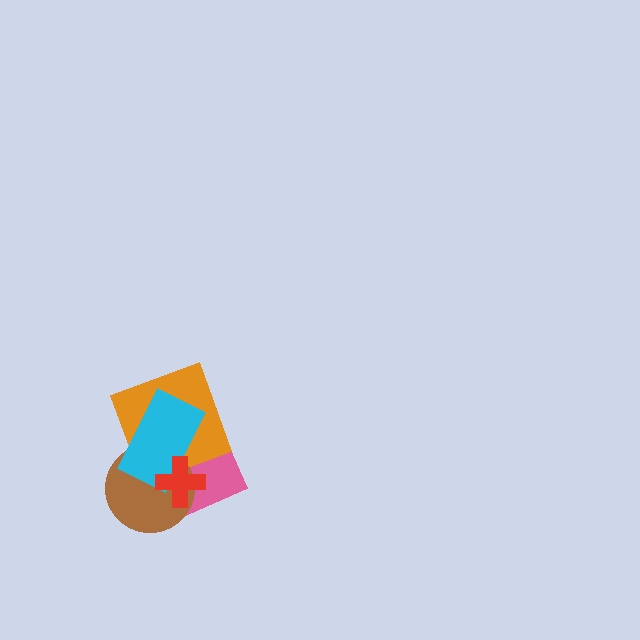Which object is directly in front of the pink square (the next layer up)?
The orange square is directly in front of the pink square.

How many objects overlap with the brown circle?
4 objects overlap with the brown circle.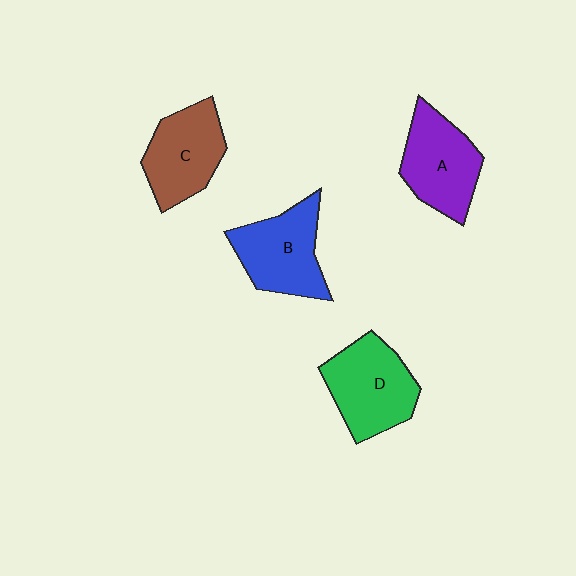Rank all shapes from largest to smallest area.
From largest to smallest: D (green), B (blue), A (purple), C (brown).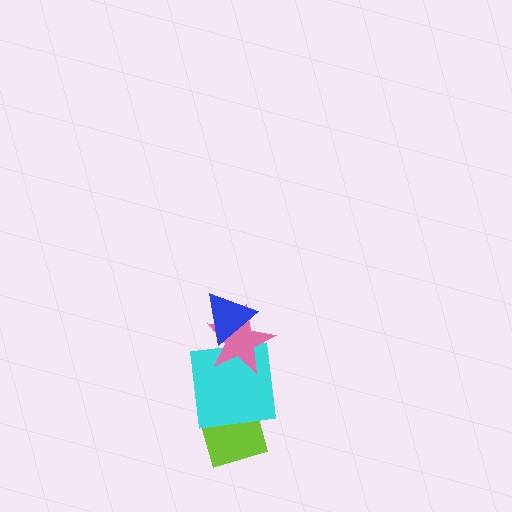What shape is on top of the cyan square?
The pink star is on top of the cyan square.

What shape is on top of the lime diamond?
The cyan square is on top of the lime diamond.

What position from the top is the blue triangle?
The blue triangle is 1st from the top.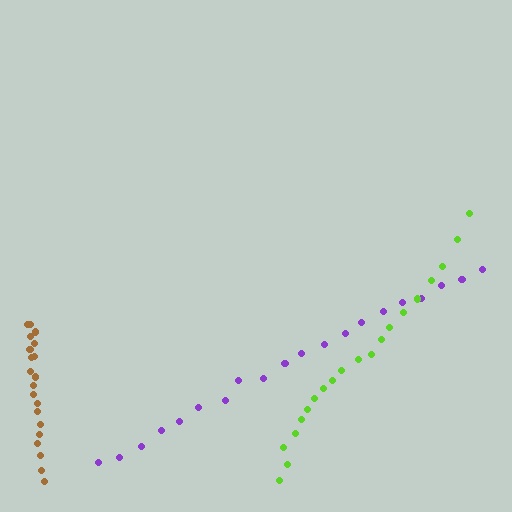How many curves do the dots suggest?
There are 3 distinct paths.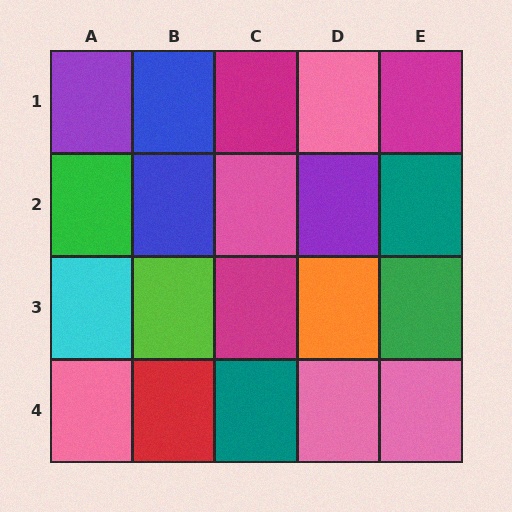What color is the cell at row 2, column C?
Pink.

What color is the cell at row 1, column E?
Magenta.